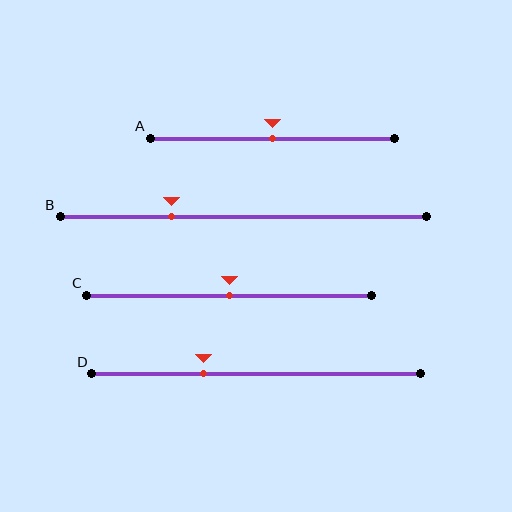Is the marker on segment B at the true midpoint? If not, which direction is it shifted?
No, the marker on segment B is shifted to the left by about 20% of the segment length.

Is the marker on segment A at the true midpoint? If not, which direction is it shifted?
Yes, the marker on segment A is at the true midpoint.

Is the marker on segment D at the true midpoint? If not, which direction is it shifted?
No, the marker on segment D is shifted to the left by about 16% of the segment length.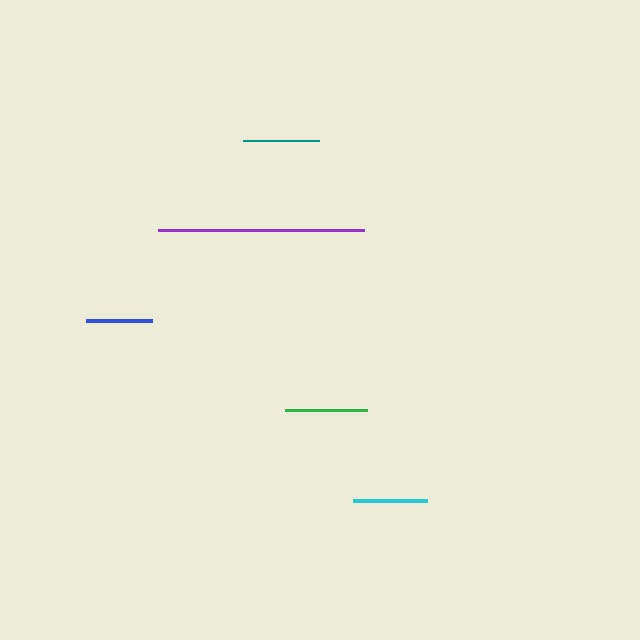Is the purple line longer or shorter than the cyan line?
The purple line is longer than the cyan line.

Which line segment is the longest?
The purple line is the longest at approximately 206 pixels.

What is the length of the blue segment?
The blue segment is approximately 66 pixels long.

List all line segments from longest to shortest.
From longest to shortest: purple, green, teal, cyan, blue.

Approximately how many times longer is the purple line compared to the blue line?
The purple line is approximately 3.1 times the length of the blue line.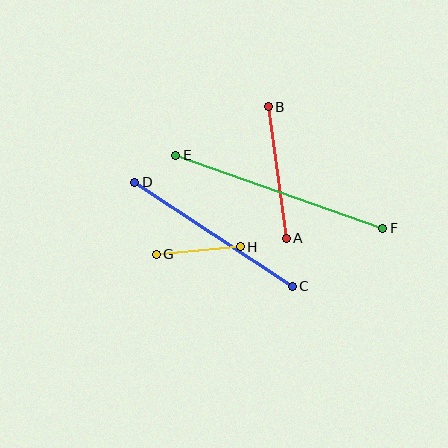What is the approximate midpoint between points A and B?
The midpoint is at approximately (277, 172) pixels.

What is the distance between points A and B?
The distance is approximately 133 pixels.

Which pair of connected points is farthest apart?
Points E and F are farthest apart.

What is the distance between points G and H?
The distance is approximately 85 pixels.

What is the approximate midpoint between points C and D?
The midpoint is at approximately (214, 234) pixels.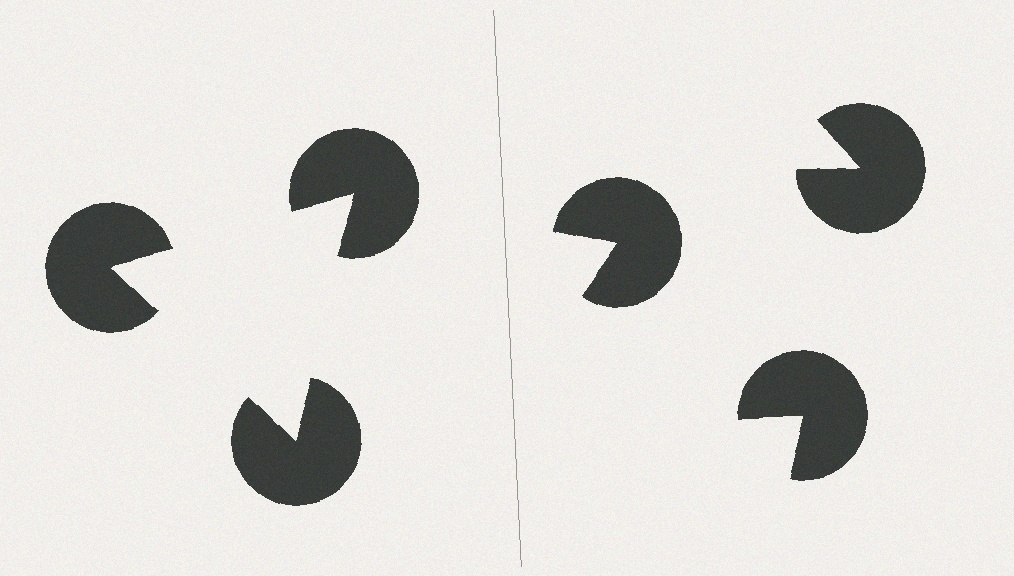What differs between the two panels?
The pac-man discs are positioned identically on both sides; only the wedge orientations differ. On the left they align to a triangle; on the right they are misaligned.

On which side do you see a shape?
An illusory triangle appears on the left side. On the right side the wedge cuts are rotated, so no coherent shape forms.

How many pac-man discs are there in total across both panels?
6 — 3 on each side.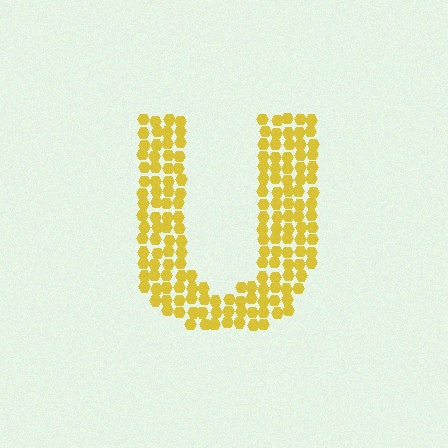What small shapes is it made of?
It is made of small hexagons.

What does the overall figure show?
The overall figure shows the letter U.